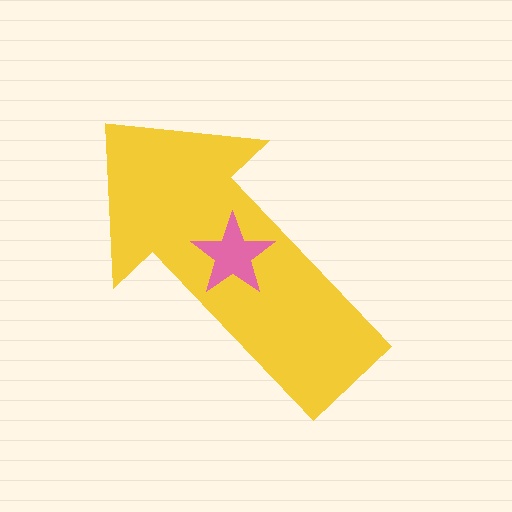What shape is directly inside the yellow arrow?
The pink star.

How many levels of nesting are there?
2.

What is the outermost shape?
The yellow arrow.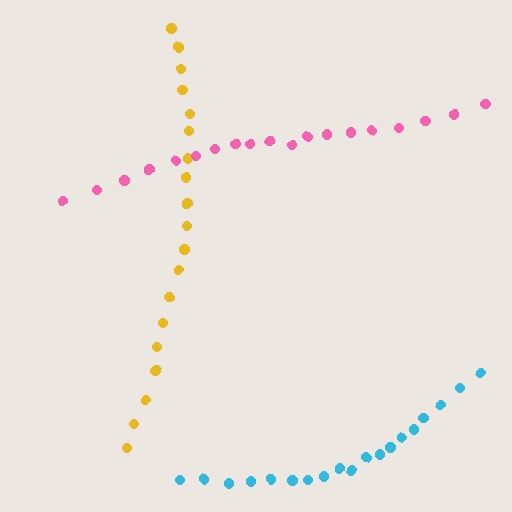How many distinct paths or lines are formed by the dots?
There are 3 distinct paths.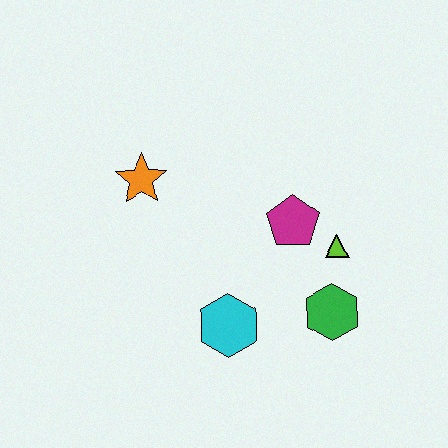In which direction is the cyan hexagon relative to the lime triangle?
The cyan hexagon is to the left of the lime triangle.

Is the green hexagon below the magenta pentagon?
Yes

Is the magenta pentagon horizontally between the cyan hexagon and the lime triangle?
Yes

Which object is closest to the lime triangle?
The magenta pentagon is closest to the lime triangle.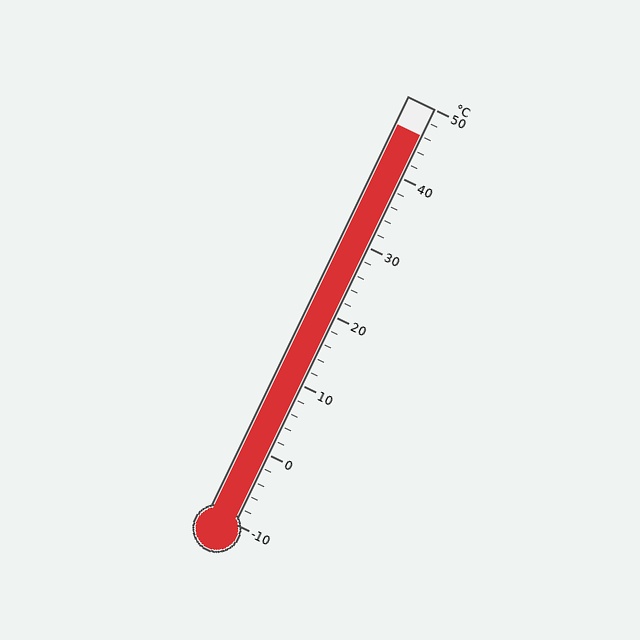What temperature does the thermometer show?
The thermometer shows approximately 46°C.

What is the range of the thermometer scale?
The thermometer scale ranges from -10°C to 50°C.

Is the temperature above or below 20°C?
The temperature is above 20°C.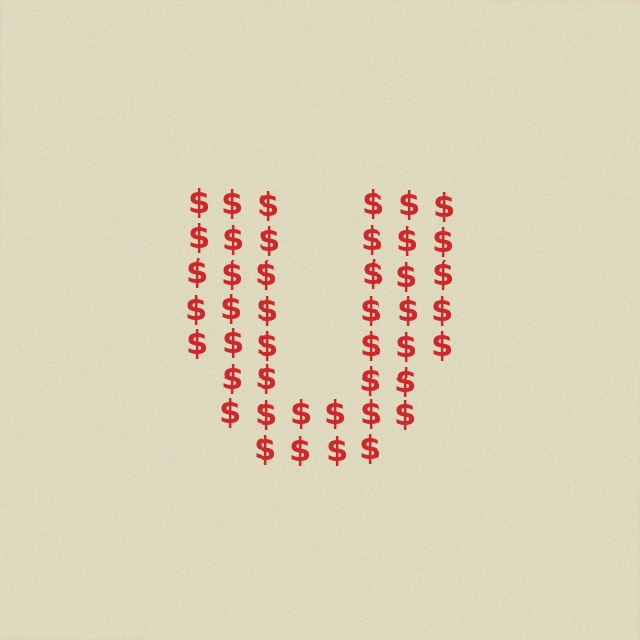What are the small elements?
The small elements are dollar signs.